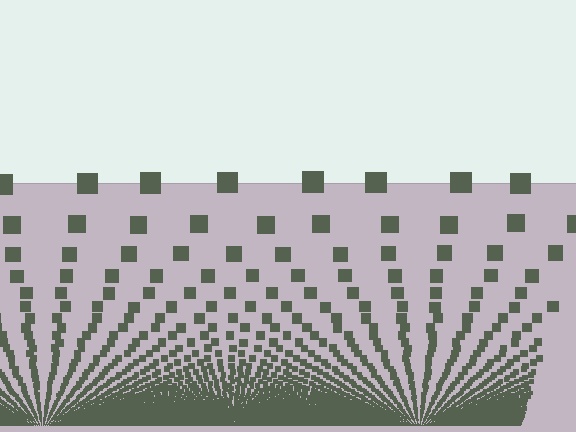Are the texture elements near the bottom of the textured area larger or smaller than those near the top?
Smaller. The gradient is inverted — elements near the bottom are smaller and denser.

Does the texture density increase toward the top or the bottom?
Density increases toward the bottom.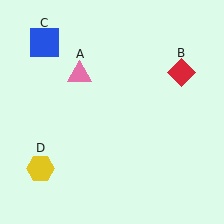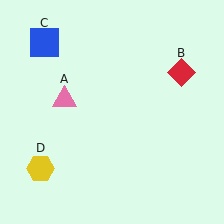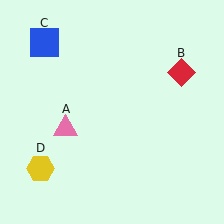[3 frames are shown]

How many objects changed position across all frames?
1 object changed position: pink triangle (object A).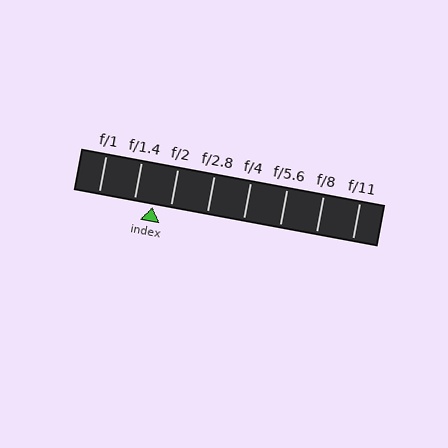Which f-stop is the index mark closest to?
The index mark is closest to f/2.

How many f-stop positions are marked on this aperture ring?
There are 8 f-stop positions marked.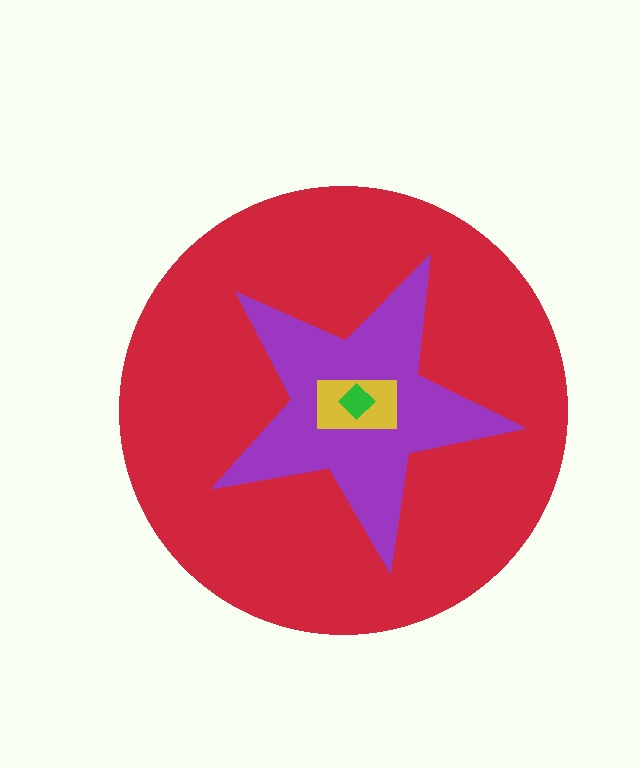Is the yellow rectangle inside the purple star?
Yes.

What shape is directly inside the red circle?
The purple star.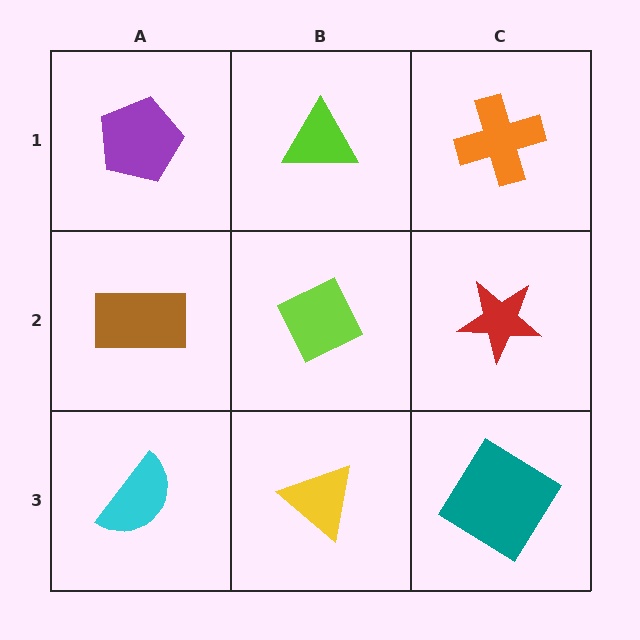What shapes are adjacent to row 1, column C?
A red star (row 2, column C), a lime triangle (row 1, column B).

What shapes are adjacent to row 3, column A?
A brown rectangle (row 2, column A), a yellow triangle (row 3, column B).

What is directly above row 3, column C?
A red star.